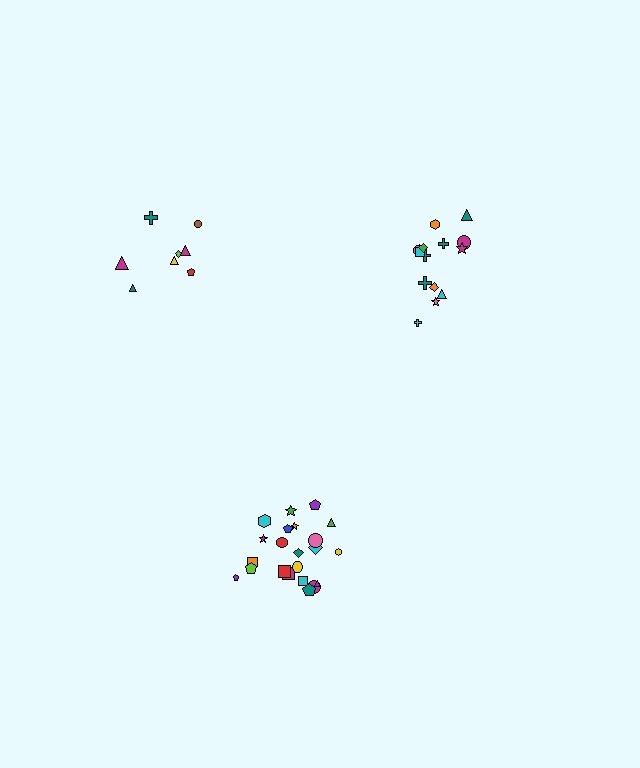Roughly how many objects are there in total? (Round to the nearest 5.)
Roughly 45 objects in total.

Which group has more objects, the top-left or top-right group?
The top-right group.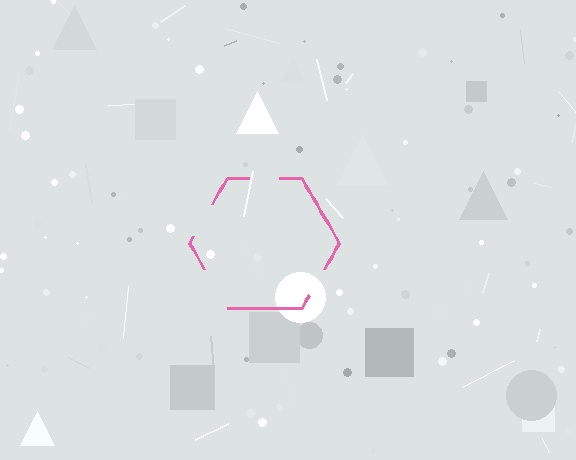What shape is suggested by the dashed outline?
The dashed outline suggests a hexagon.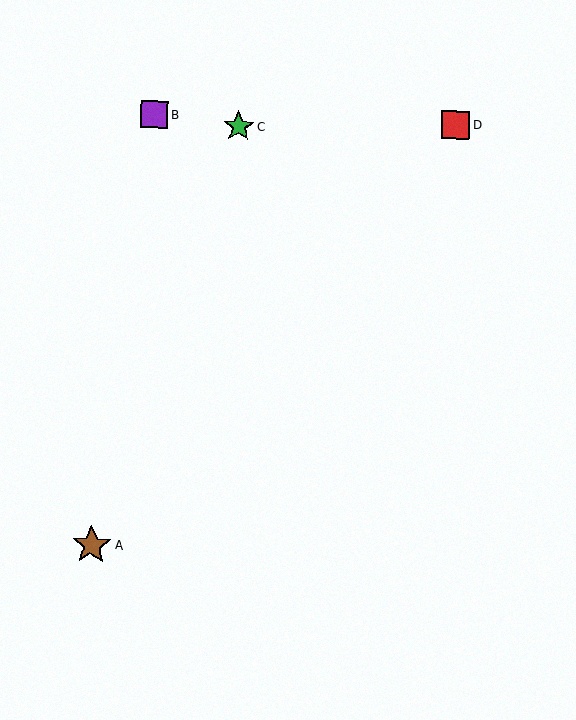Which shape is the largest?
The brown star (labeled A) is the largest.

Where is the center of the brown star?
The center of the brown star is at (92, 545).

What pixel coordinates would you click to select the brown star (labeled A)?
Click at (92, 545) to select the brown star A.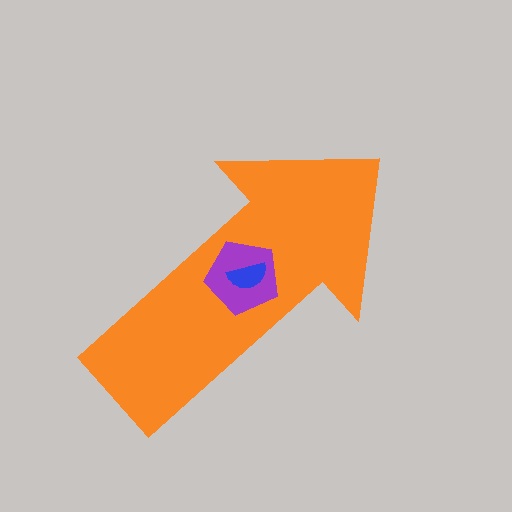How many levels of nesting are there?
3.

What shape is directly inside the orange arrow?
The purple pentagon.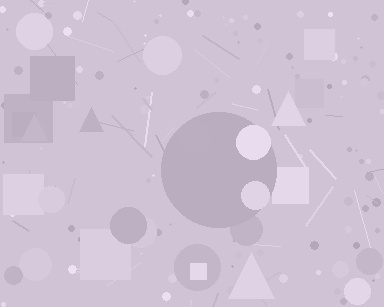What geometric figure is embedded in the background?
A circle is embedded in the background.